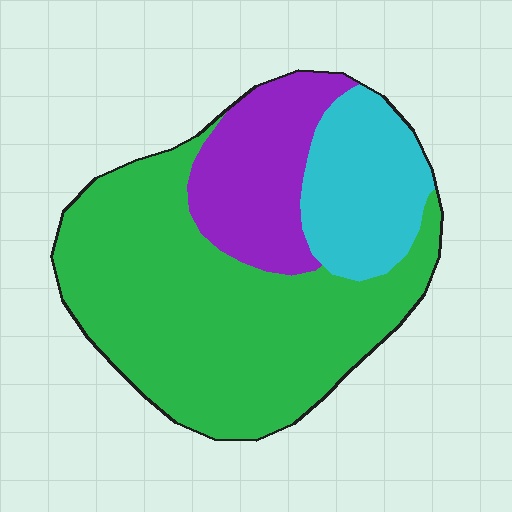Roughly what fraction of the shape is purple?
Purple takes up less than a quarter of the shape.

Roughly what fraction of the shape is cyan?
Cyan takes up about one fifth (1/5) of the shape.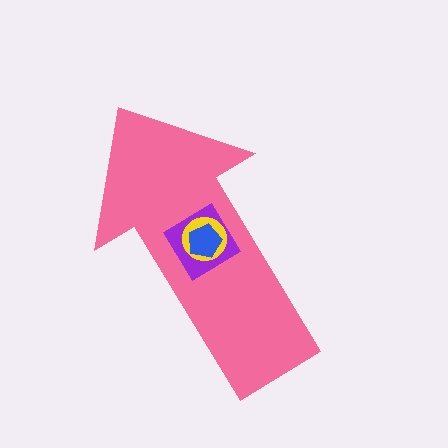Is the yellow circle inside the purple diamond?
Yes.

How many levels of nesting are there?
4.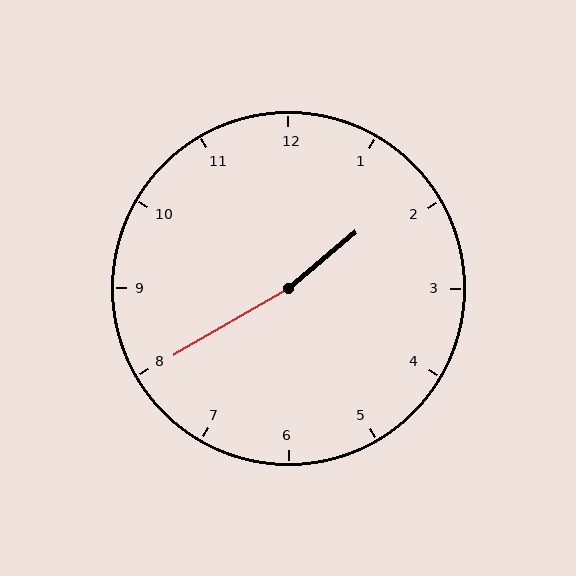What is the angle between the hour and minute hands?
Approximately 170 degrees.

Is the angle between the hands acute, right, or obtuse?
It is obtuse.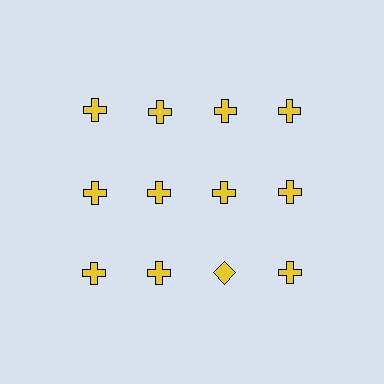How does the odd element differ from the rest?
It has a different shape: diamond instead of cross.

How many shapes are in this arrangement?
There are 12 shapes arranged in a grid pattern.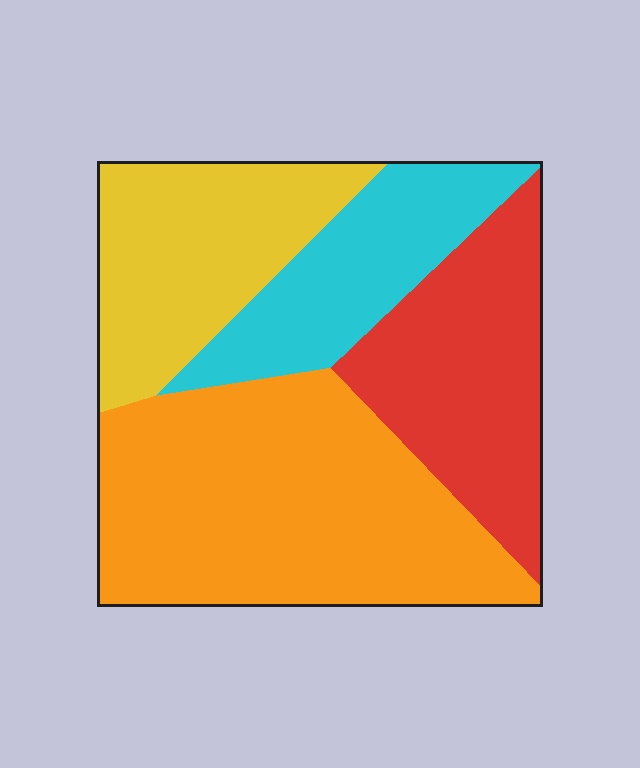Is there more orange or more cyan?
Orange.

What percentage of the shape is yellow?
Yellow covers about 20% of the shape.